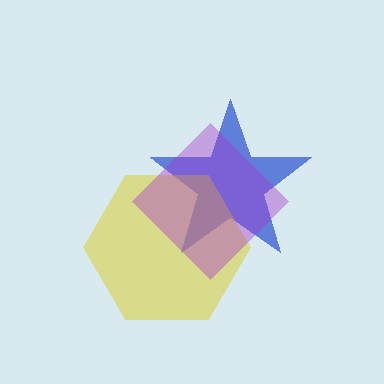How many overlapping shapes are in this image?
There are 3 overlapping shapes in the image.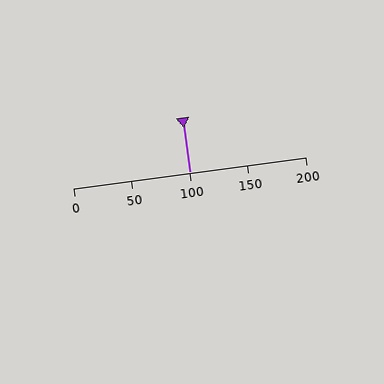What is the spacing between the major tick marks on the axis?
The major ticks are spaced 50 apart.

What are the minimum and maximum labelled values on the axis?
The axis runs from 0 to 200.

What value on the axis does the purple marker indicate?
The marker indicates approximately 100.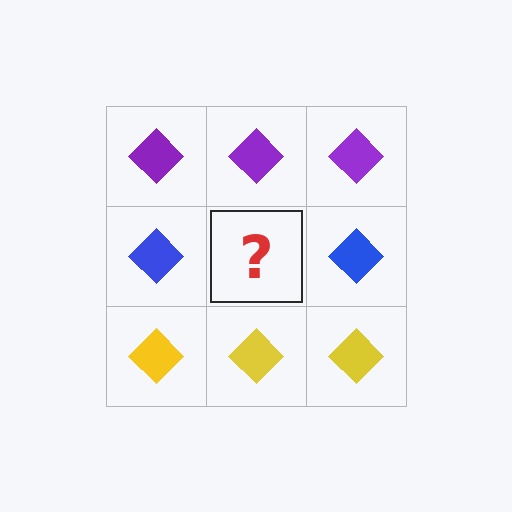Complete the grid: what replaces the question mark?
The question mark should be replaced with a blue diamond.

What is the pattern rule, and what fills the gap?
The rule is that each row has a consistent color. The gap should be filled with a blue diamond.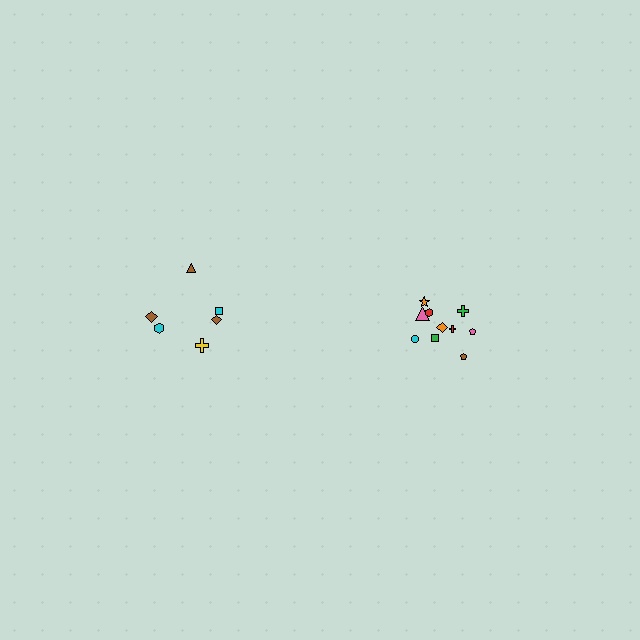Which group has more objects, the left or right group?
The right group.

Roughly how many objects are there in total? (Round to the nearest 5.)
Roughly 15 objects in total.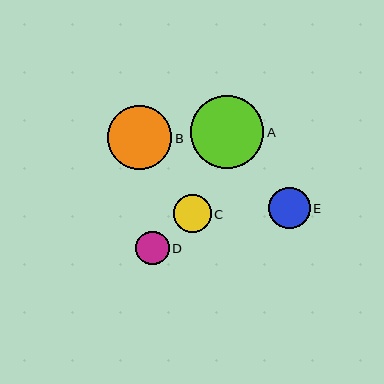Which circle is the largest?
Circle A is the largest with a size of approximately 73 pixels.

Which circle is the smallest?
Circle D is the smallest with a size of approximately 34 pixels.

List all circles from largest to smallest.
From largest to smallest: A, B, E, C, D.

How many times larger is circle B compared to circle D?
Circle B is approximately 1.9 times the size of circle D.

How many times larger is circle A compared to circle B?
Circle A is approximately 1.1 times the size of circle B.